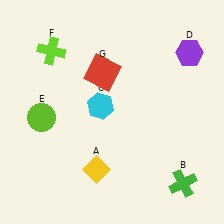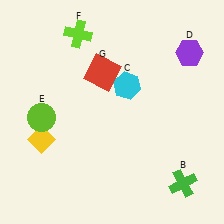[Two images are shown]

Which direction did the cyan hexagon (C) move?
The cyan hexagon (C) moved right.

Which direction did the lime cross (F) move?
The lime cross (F) moved right.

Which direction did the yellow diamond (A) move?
The yellow diamond (A) moved left.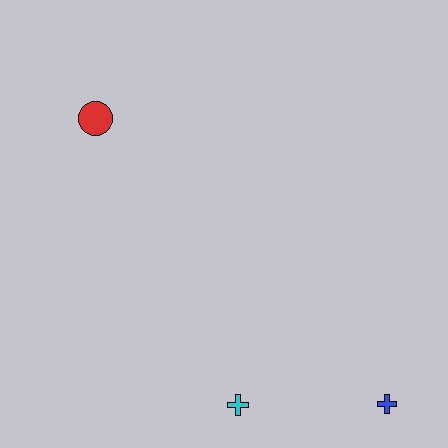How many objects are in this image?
There are 3 objects.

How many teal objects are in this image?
There are no teal objects.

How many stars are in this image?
There are no stars.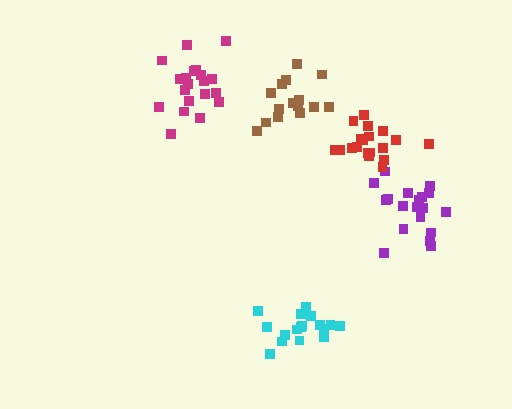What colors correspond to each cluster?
The clusters are colored: purple, cyan, red, brown, magenta.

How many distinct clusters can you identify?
There are 5 distinct clusters.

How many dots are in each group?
Group 1: 19 dots, Group 2: 17 dots, Group 3: 19 dots, Group 4: 15 dots, Group 5: 20 dots (90 total).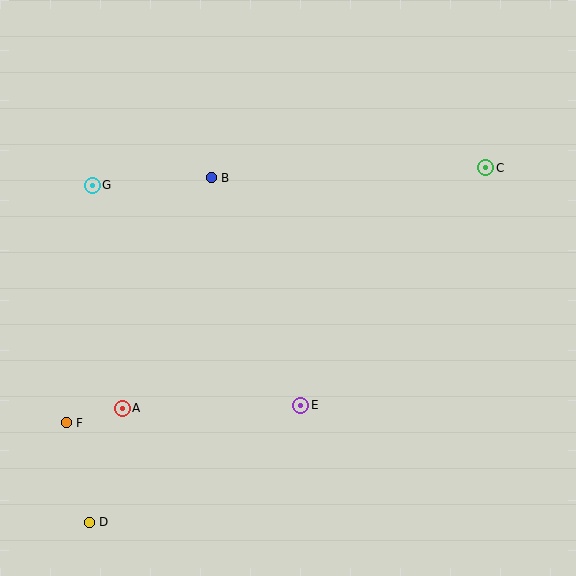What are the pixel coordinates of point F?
Point F is at (66, 423).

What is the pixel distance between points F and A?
The distance between F and A is 58 pixels.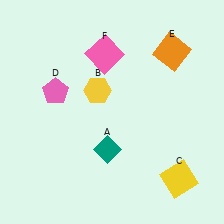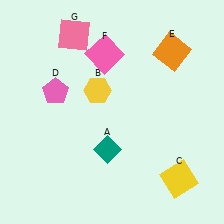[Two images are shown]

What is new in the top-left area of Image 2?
A pink square (G) was added in the top-left area of Image 2.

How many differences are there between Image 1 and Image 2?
There is 1 difference between the two images.